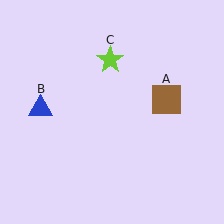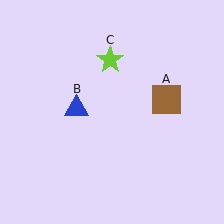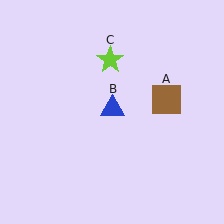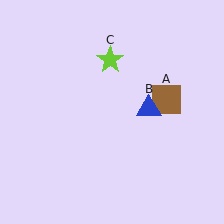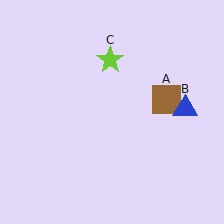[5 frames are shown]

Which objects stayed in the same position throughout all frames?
Brown square (object A) and lime star (object C) remained stationary.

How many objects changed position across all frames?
1 object changed position: blue triangle (object B).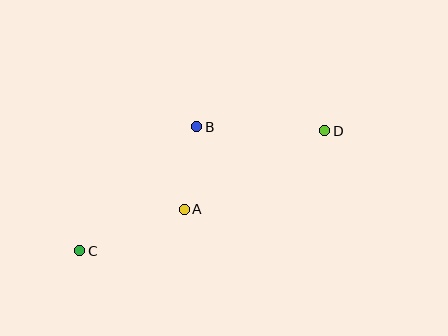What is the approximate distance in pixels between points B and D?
The distance between B and D is approximately 128 pixels.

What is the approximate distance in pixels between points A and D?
The distance between A and D is approximately 161 pixels.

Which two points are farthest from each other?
Points C and D are farthest from each other.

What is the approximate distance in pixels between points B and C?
The distance between B and C is approximately 170 pixels.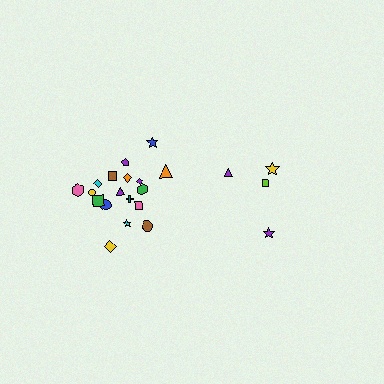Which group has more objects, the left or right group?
The left group.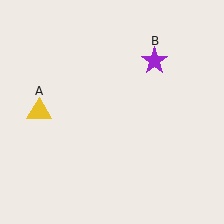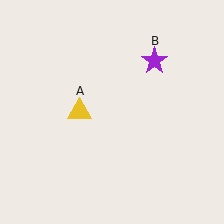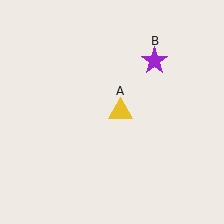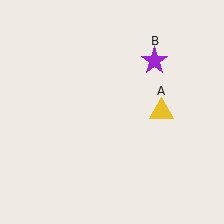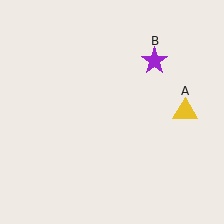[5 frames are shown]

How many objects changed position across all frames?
1 object changed position: yellow triangle (object A).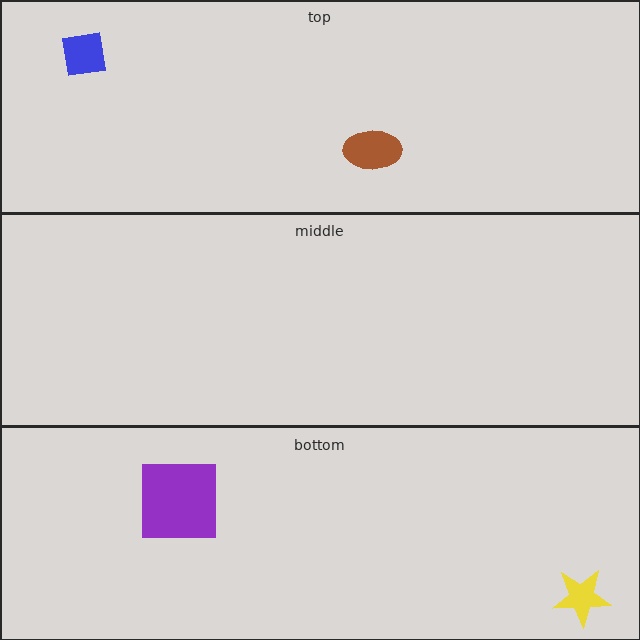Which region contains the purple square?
The bottom region.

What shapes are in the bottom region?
The yellow star, the purple square.